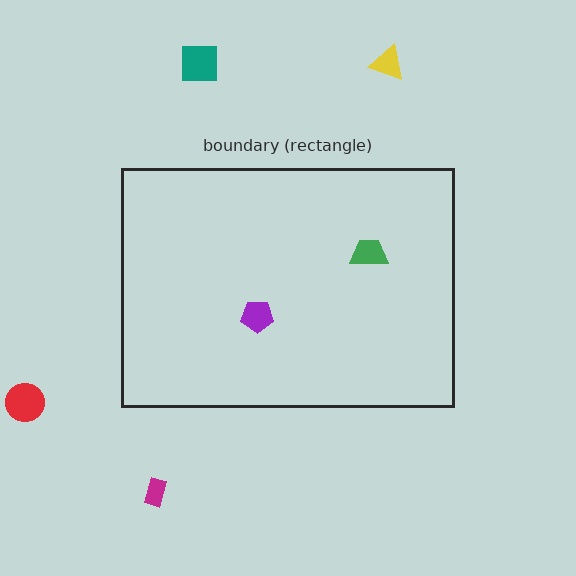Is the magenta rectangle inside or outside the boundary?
Outside.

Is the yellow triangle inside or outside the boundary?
Outside.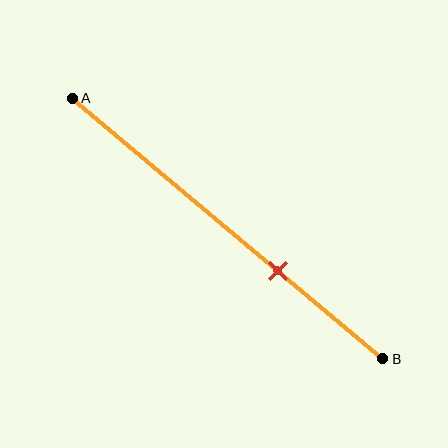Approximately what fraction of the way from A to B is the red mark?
The red mark is approximately 65% of the way from A to B.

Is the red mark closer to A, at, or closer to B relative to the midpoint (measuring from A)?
The red mark is closer to point B than the midpoint of segment AB.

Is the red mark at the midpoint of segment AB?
No, the mark is at about 65% from A, not at the 50% midpoint.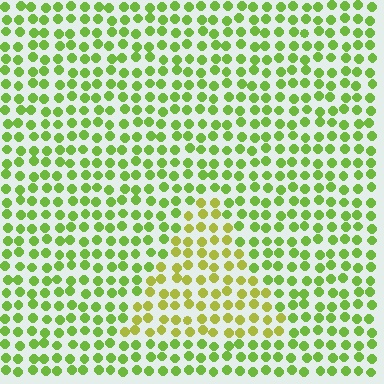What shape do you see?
I see a triangle.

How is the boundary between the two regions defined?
The boundary is defined purely by a slight shift in hue (about 30 degrees). Spacing, size, and orientation are identical on both sides.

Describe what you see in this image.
The image is filled with small lime elements in a uniform arrangement. A triangle-shaped region is visible where the elements are tinted to a slightly different hue, forming a subtle color boundary.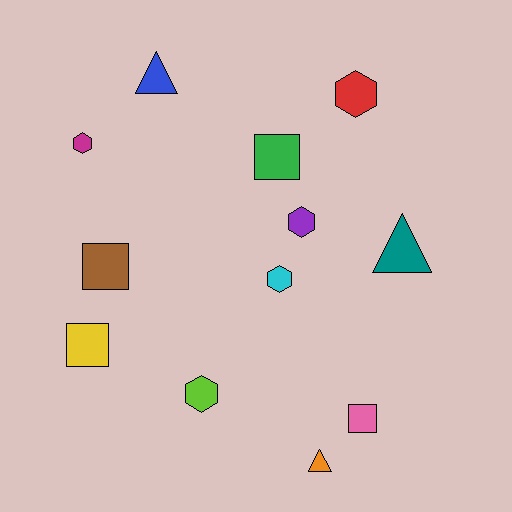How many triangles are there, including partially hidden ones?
There are 3 triangles.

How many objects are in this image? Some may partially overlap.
There are 12 objects.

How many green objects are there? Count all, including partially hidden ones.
There is 1 green object.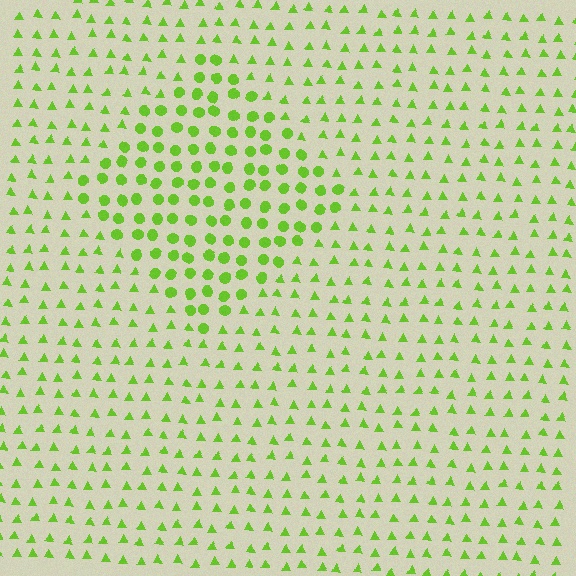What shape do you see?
I see a diamond.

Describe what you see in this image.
The image is filled with small lime elements arranged in a uniform grid. A diamond-shaped region contains circles, while the surrounding area contains triangles. The boundary is defined purely by the change in element shape.